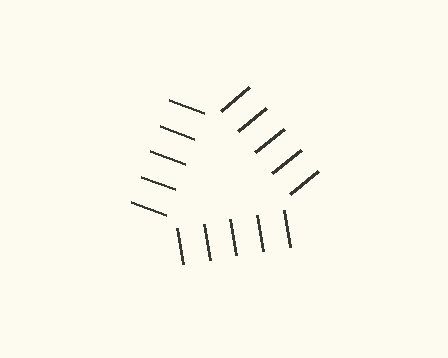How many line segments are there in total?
15 — 5 along each of the 3 edges.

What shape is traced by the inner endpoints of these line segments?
An illusory triangle — the line segments terminate on its edges but no continuous stroke is drawn.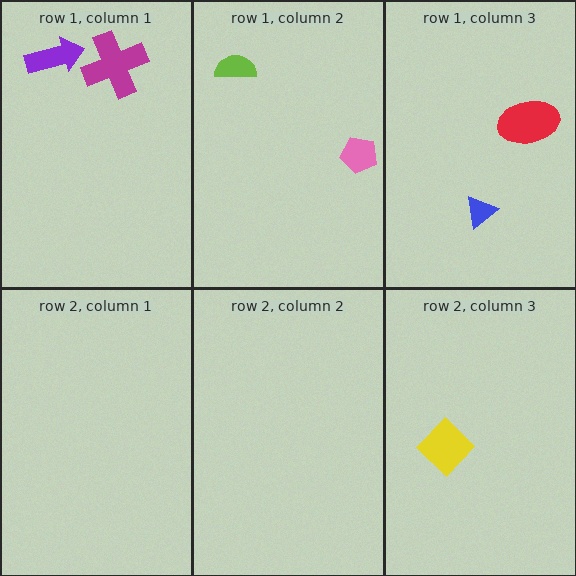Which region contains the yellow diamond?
The row 2, column 3 region.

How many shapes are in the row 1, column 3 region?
2.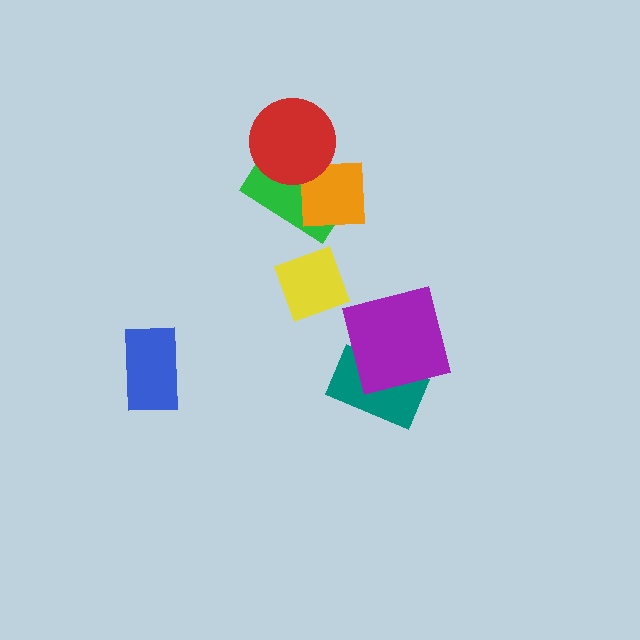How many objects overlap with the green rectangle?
2 objects overlap with the green rectangle.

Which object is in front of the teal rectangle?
The purple square is in front of the teal rectangle.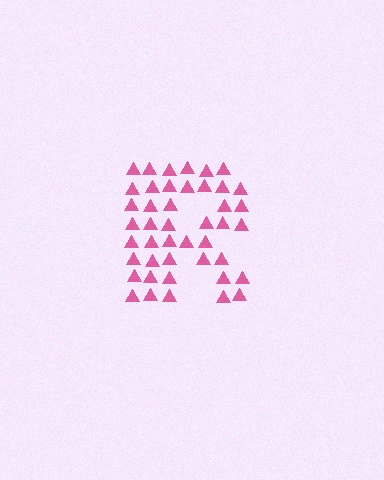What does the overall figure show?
The overall figure shows the letter R.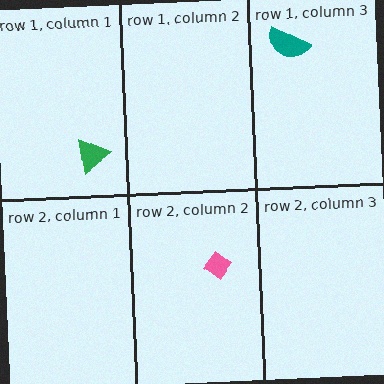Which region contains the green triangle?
The row 1, column 1 region.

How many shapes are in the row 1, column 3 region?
1.